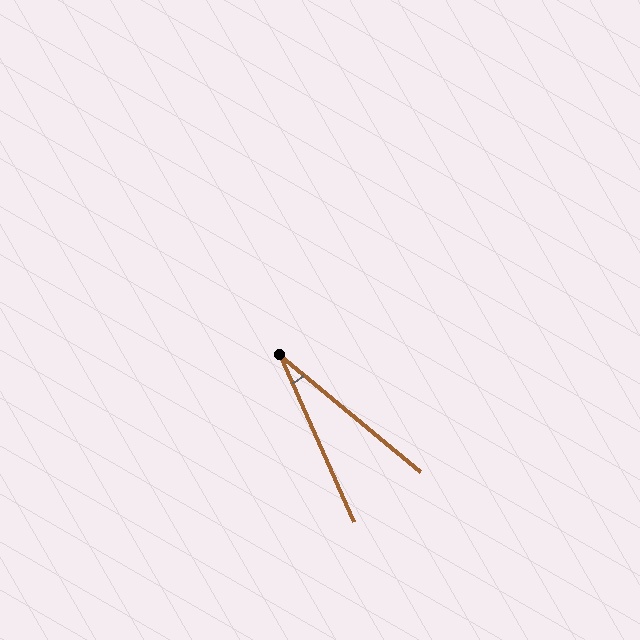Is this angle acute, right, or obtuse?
It is acute.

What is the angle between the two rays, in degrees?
Approximately 26 degrees.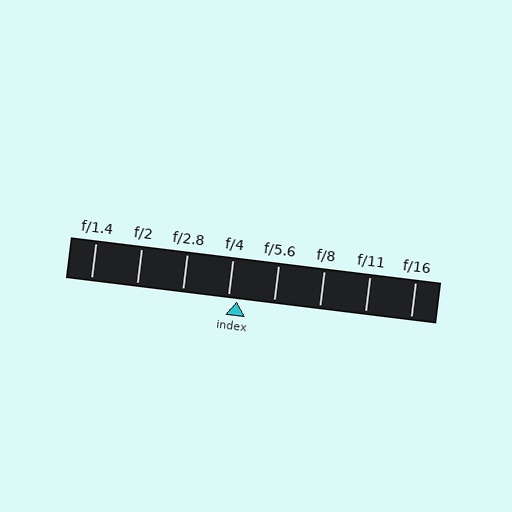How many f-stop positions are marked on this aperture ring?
There are 8 f-stop positions marked.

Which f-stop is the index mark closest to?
The index mark is closest to f/4.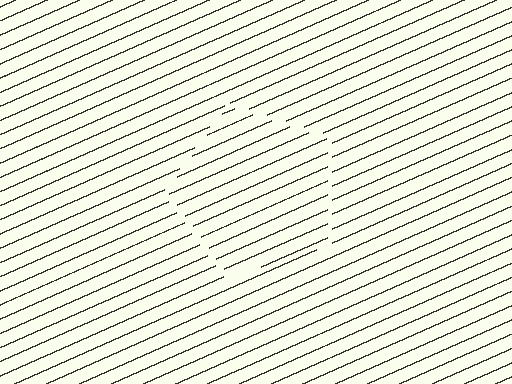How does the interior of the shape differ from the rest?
The interior of the shape contains the same grating, shifted by half a period — the contour is defined by the phase discontinuity where line-ends from the inner and outer gratings abut.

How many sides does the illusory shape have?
5 sides — the line-ends trace a pentagon.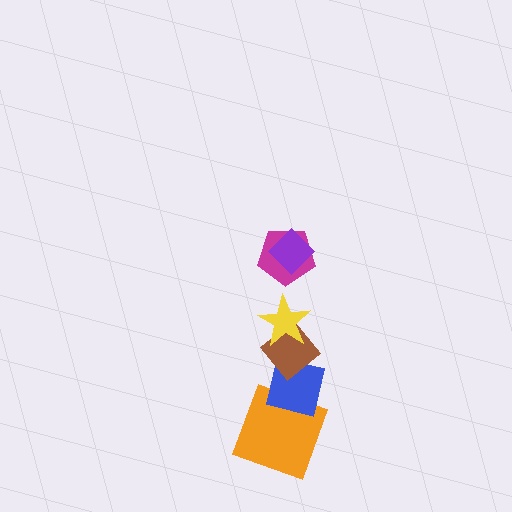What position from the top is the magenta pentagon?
The magenta pentagon is 2nd from the top.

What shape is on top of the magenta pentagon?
The purple diamond is on top of the magenta pentagon.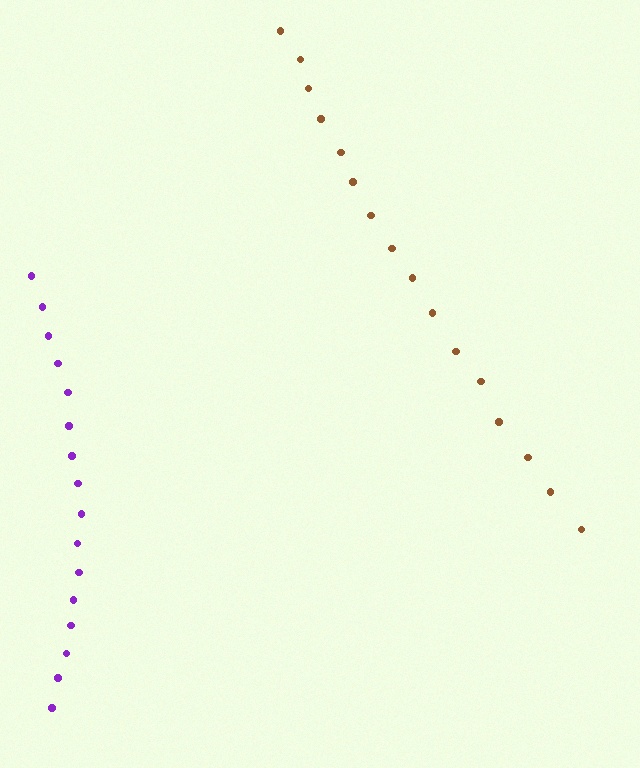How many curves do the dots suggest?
There are 2 distinct paths.